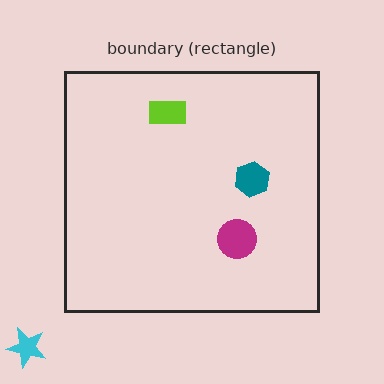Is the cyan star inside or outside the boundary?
Outside.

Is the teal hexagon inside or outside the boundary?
Inside.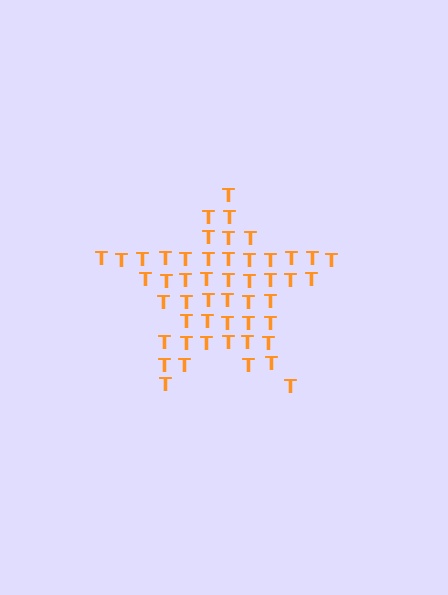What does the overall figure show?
The overall figure shows a star.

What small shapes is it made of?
It is made of small letter T's.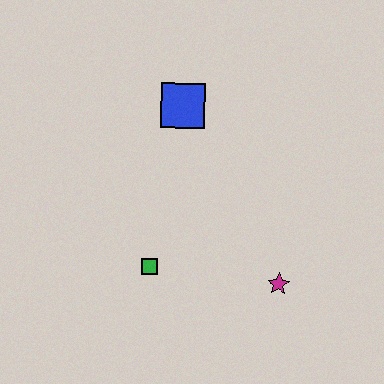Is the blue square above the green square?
Yes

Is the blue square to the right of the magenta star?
No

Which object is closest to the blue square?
The green square is closest to the blue square.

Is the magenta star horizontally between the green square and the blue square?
No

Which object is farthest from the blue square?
The magenta star is farthest from the blue square.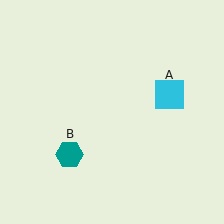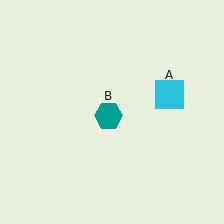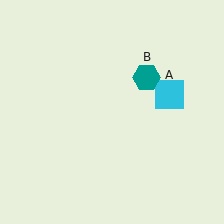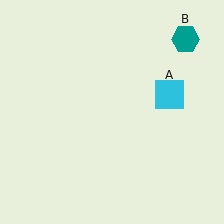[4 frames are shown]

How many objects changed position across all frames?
1 object changed position: teal hexagon (object B).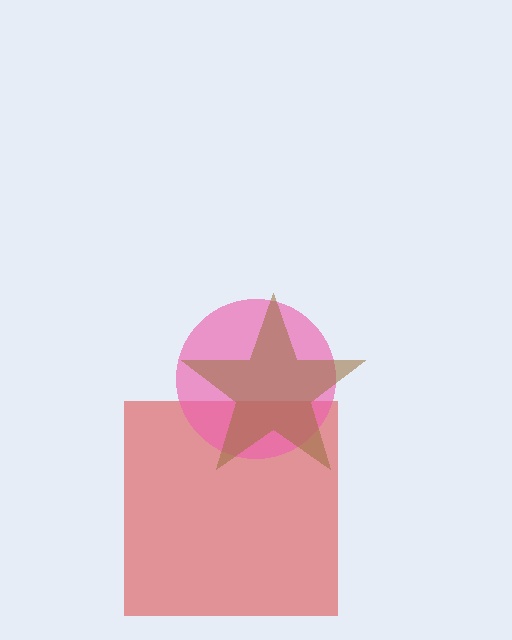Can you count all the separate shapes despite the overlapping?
Yes, there are 3 separate shapes.